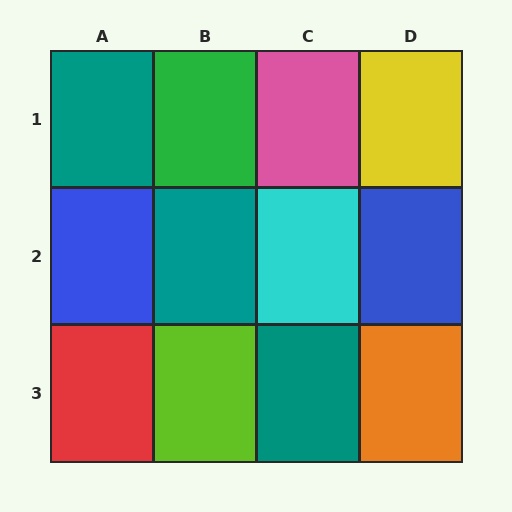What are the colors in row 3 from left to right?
Red, lime, teal, orange.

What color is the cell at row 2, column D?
Blue.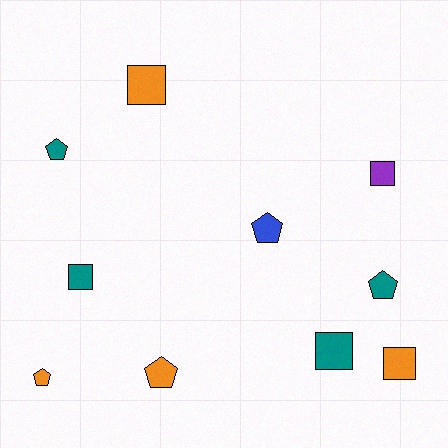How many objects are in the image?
There are 10 objects.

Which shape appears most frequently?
Pentagon, with 5 objects.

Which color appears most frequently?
Teal, with 4 objects.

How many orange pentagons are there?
There are 2 orange pentagons.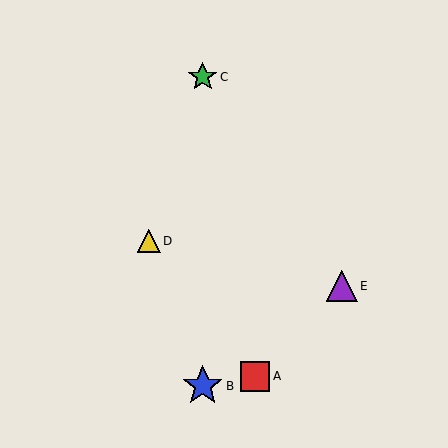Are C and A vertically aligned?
No, C is at x≈203 and A is at x≈255.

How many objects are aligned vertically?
2 objects (B, C) are aligned vertically.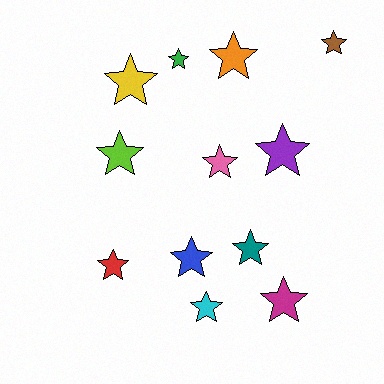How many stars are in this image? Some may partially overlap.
There are 12 stars.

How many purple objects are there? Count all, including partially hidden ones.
There is 1 purple object.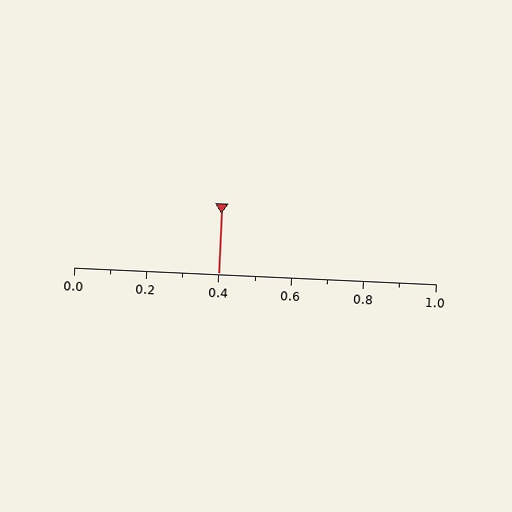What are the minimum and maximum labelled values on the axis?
The axis runs from 0.0 to 1.0.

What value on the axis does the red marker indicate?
The marker indicates approximately 0.4.